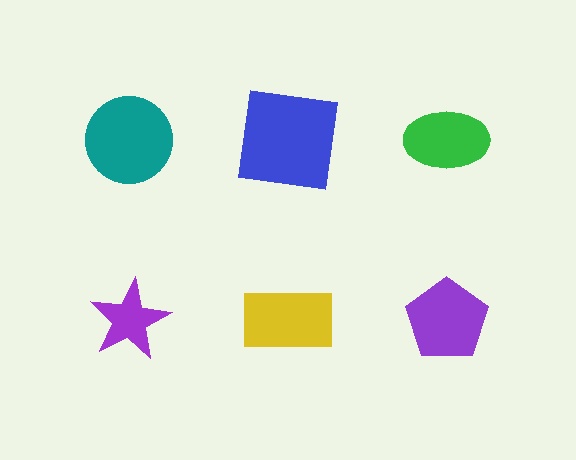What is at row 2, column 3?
A purple pentagon.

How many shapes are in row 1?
3 shapes.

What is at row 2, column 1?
A purple star.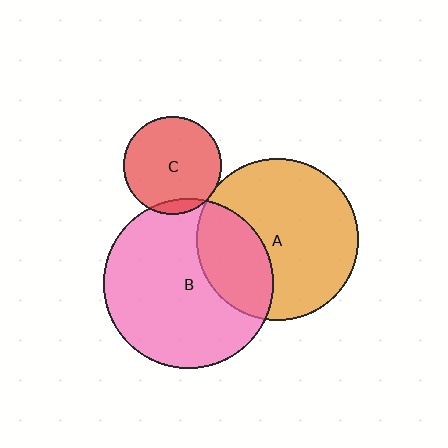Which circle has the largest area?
Circle B (pink).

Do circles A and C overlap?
Yes.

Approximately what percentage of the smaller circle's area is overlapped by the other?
Approximately 5%.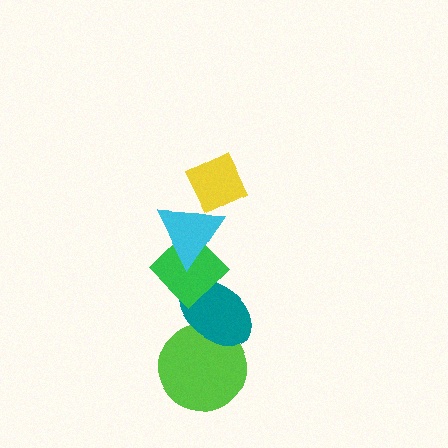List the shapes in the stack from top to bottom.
From top to bottom: the yellow diamond, the cyan triangle, the green diamond, the teal ellipse, the lime circle.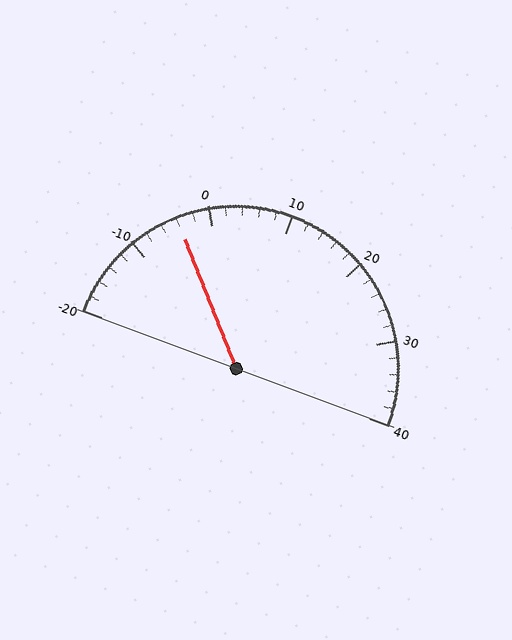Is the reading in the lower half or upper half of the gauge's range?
The reading is in the lower half of the range (-20 to 40).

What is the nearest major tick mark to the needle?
The nearest major tick mark is 0.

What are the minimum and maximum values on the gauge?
The gauge ranges from -20 to 40.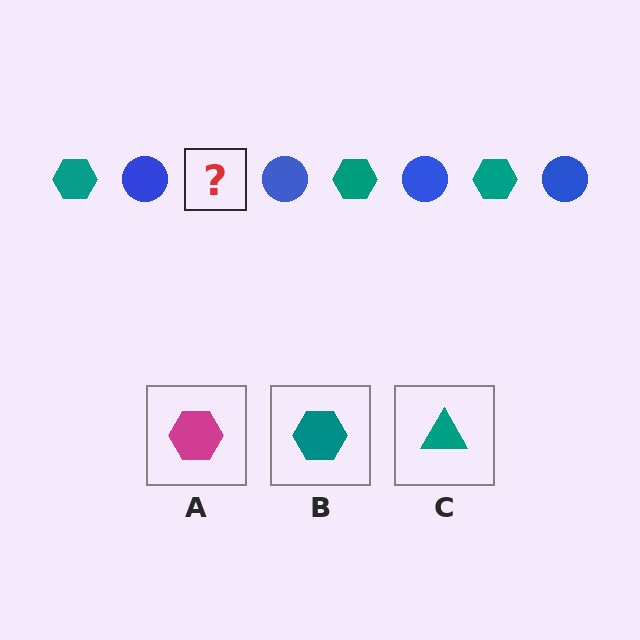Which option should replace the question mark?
Option B.